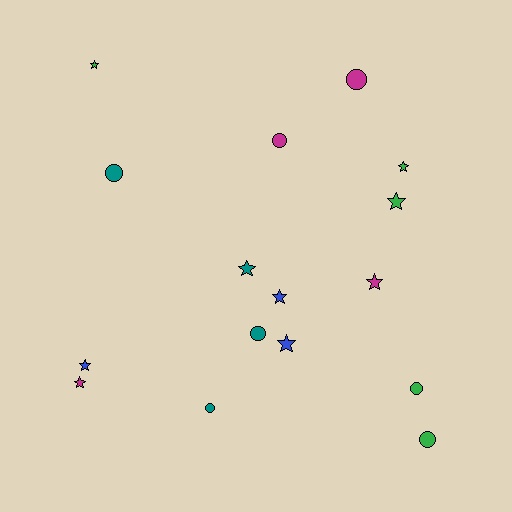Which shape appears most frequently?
Star, with 9 objects.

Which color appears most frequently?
Green, with 5 objects.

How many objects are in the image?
There are 16 objects.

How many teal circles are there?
There are 3 teal circles.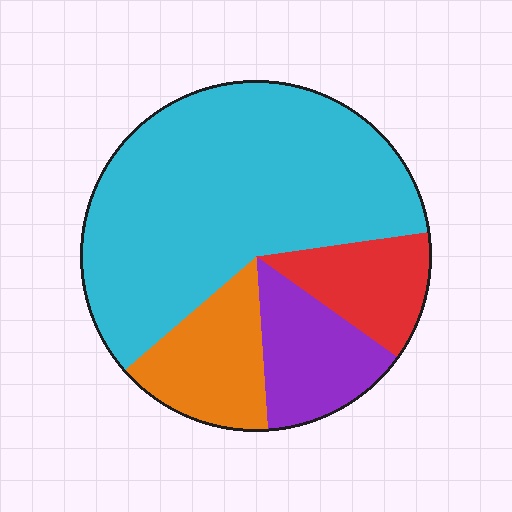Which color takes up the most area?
Cyan, at roughly 60%.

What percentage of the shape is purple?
Purple takes up about one eighth (1/8) of the shape.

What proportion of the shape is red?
Red takes up about one eighth (1/8) of the shape.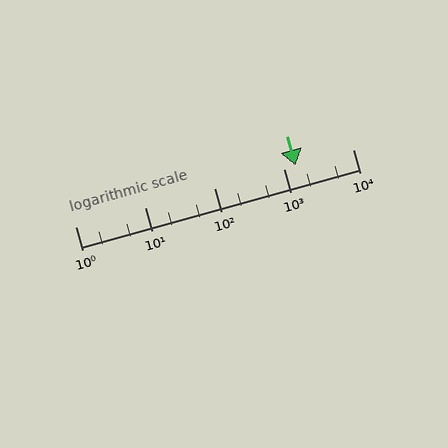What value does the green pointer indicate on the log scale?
The pointer indicates approximately 1500.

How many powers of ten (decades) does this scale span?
The scale spans 4 decades, from 1 to 10000.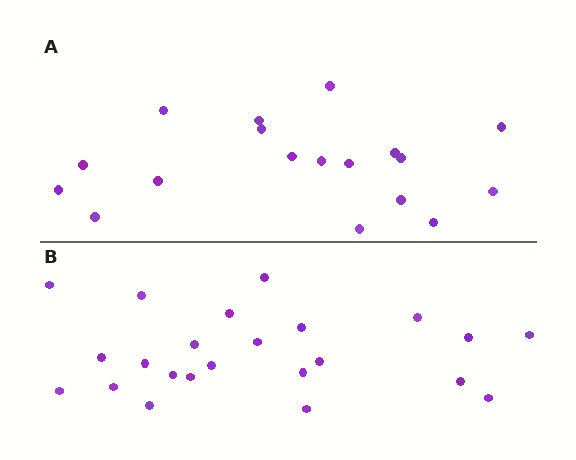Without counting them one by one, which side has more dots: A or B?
Region B (the bottom region) has more dots.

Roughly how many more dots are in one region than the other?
Region B has about 5 more dots than region A.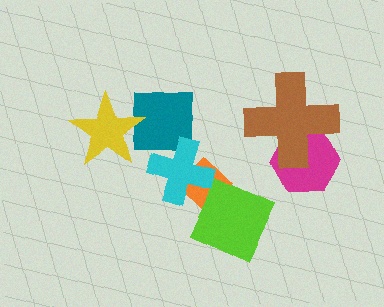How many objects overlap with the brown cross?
1 object overlaps with the brown cross.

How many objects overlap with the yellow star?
1 object overlaps with the yellow star.